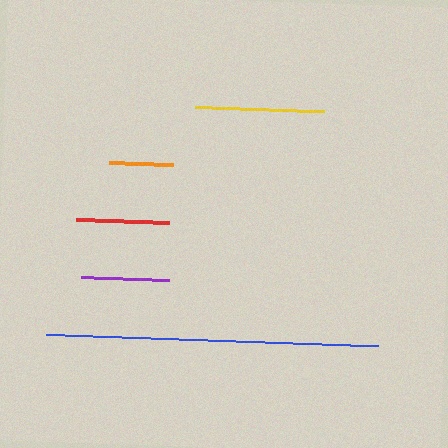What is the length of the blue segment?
The blue segment is approximately 332 pixels long.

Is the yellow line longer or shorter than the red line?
The yellow line is longer than the red line.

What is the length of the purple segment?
The purple segment is approximately 88 pixels long.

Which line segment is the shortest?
The orange line is the shortest at approximately 65 pixels.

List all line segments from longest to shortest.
From longest to shortest: blue, yellow, red, purple, orange.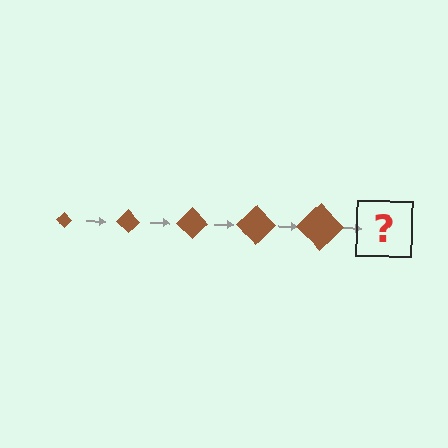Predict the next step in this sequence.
The next step is a brown diamond, larger than the previous one.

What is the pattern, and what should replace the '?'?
The pattern is that the diamond gets progressively larger each step. The '?' should be a brown diamond, larger than the previous one.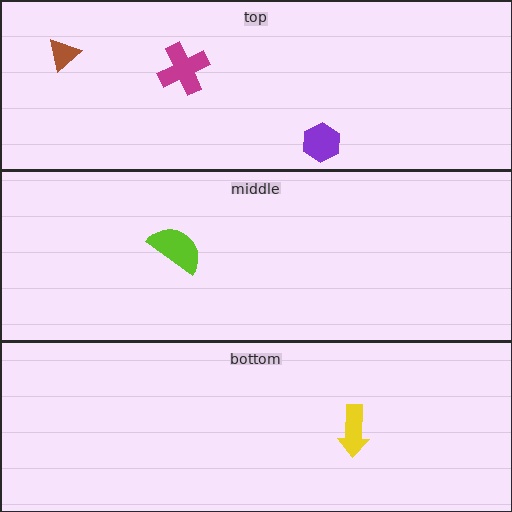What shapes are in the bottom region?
The yellow arrow.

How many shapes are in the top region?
3.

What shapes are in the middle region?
The lime semicircle.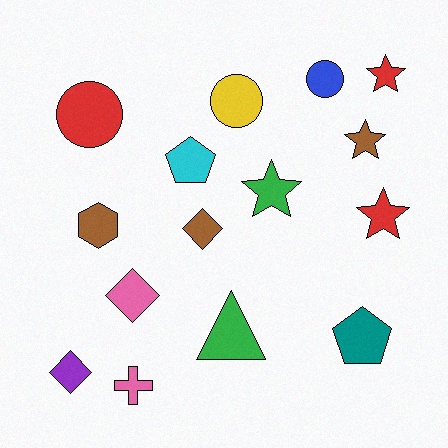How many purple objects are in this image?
There is 1 purple object.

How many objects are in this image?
There are 15 objects.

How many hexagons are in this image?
There is 1 hexagon.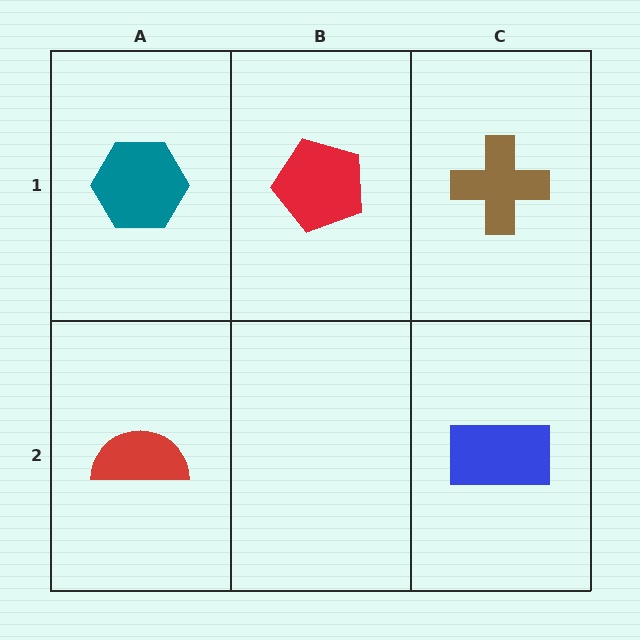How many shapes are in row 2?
2 shapes.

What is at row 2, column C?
A blue rectangle.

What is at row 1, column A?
A teal hexagon.